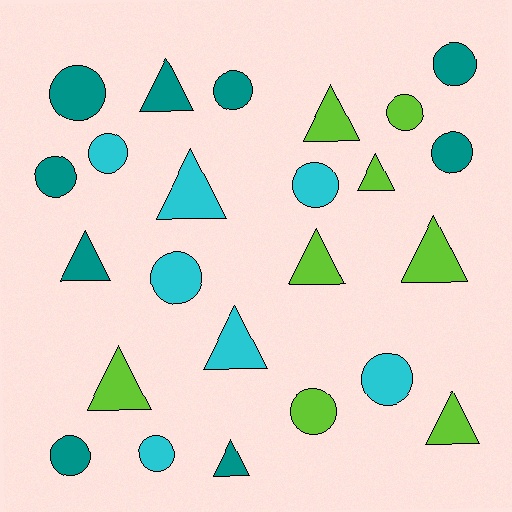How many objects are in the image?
There are 24 objects.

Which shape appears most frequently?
Circle, with 13 objects.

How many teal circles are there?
There are 6 teal circles.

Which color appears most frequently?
Teal, with 9 objects.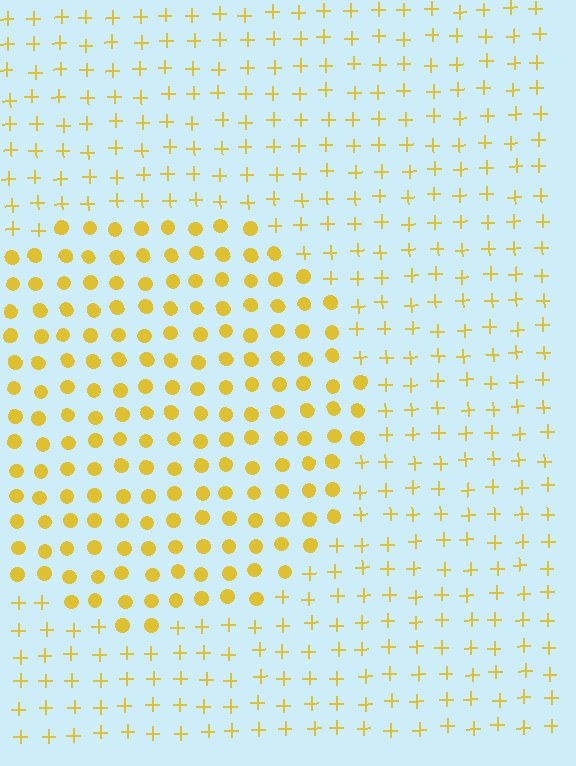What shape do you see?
I see a circle.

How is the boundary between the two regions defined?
The boundary is defined by a change in element shape: circles inside vs. plus signs outside. All elements share the same color and spacing.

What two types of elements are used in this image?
The image uses circles inside the circle region and plus signs outside it.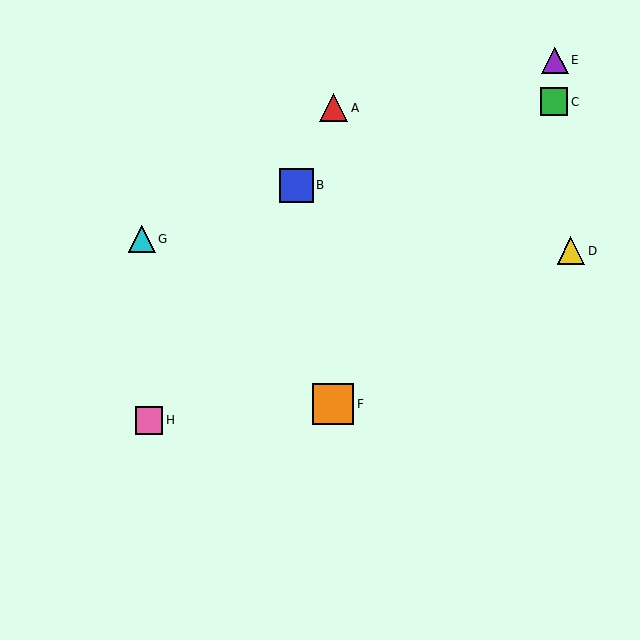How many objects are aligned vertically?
2 objects (A, F) are aligned vertically.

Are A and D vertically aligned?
No, A is at x≈333 and D is at x≈571.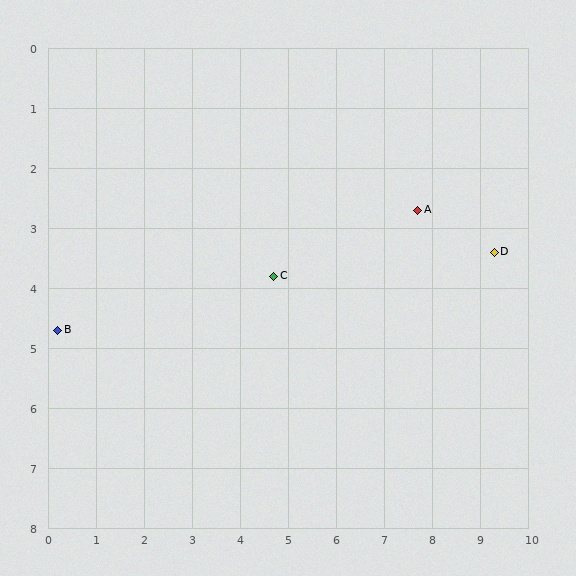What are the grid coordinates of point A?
Point A is at approximately (7.7, 2.7).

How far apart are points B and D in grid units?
Points B and D are about 9.2 grid units apart.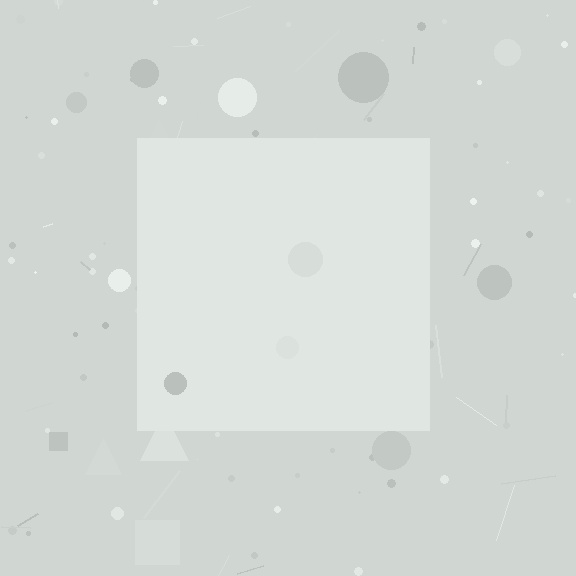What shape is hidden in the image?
A square is hidden in the image.